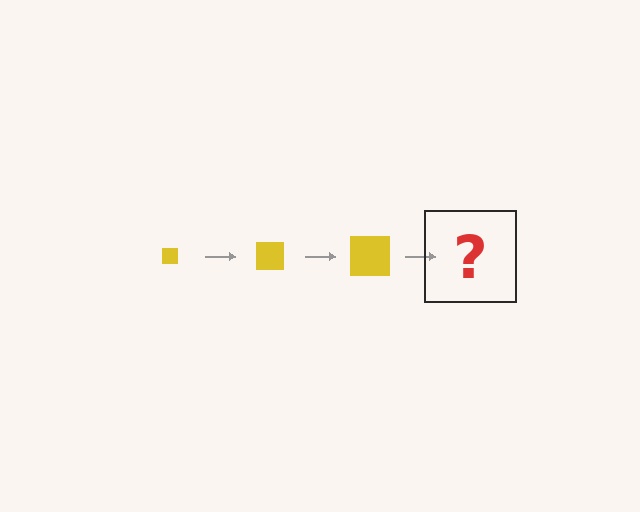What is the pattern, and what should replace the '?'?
The pattern is that the square gets progressively larger each step. The '?' should be a yellow square, larger than the previous one.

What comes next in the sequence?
The next element should be a yellow square, larger than the previous one.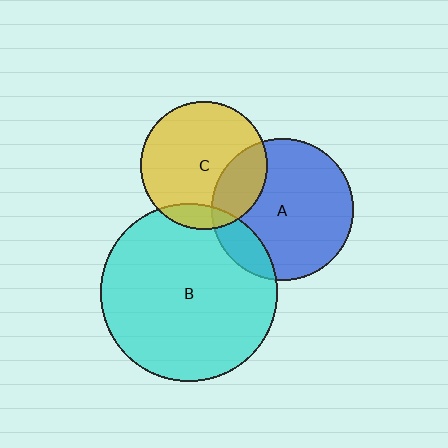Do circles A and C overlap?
Yes.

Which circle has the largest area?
Circle B (cyan).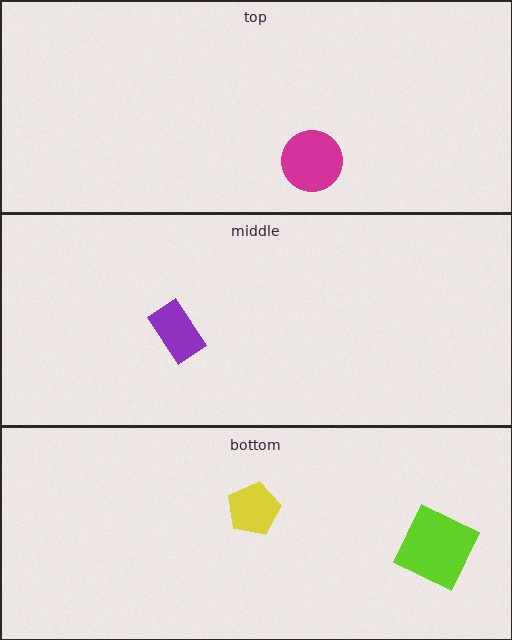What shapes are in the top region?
The magenta circle.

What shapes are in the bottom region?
The lime square, the yellow pentagon.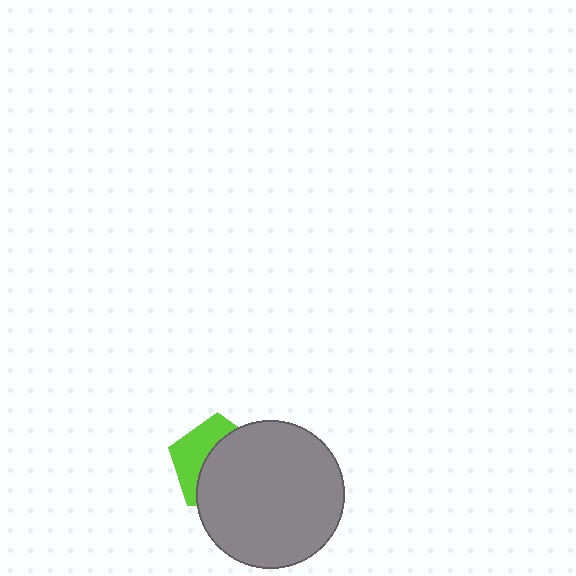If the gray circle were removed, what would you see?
You would see the complete lime pentagon.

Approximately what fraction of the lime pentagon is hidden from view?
Roughly 61% of the lime pentagon is hidden behind the gray circle.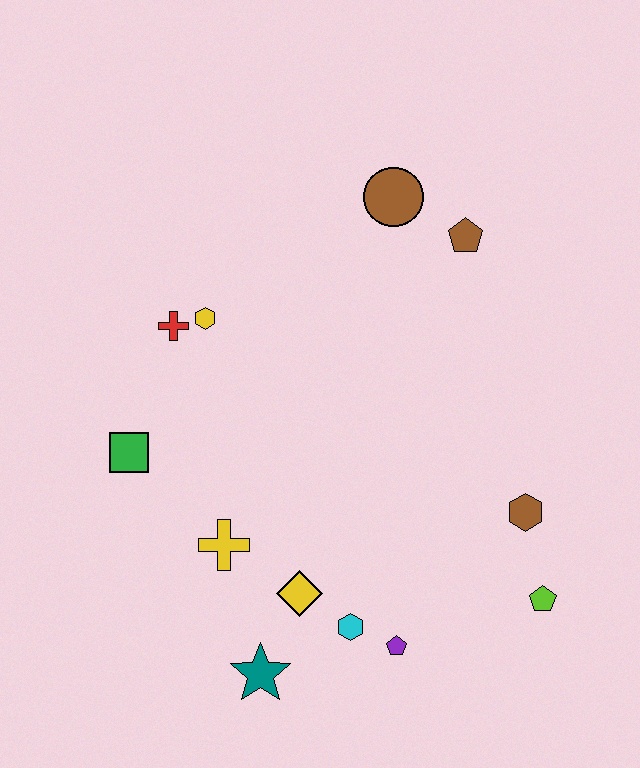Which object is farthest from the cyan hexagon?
The brown circle is farthest from the cyan hexagon.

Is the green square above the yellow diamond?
Yes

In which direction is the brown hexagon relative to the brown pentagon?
The brown hexagon is below the brown pentagon.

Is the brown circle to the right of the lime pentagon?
No